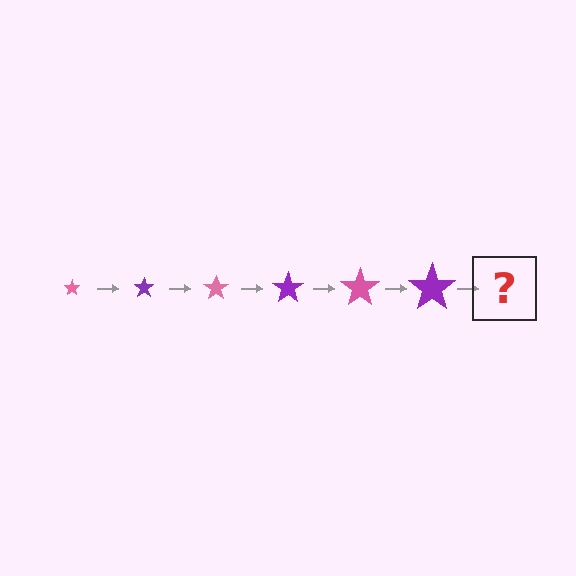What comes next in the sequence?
The next element should be a pink star, larger than the previous one.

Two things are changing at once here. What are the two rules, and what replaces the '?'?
The two rules are that the star grows larger each step and the color cycles through pink and purple. The '?' should be a pink star, larger than the previous one.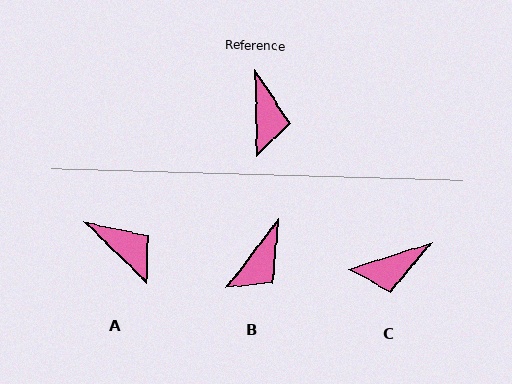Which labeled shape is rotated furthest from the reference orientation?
C, about 73 degrees away.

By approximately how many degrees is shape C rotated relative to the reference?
Approximately 73 degrees clockwise.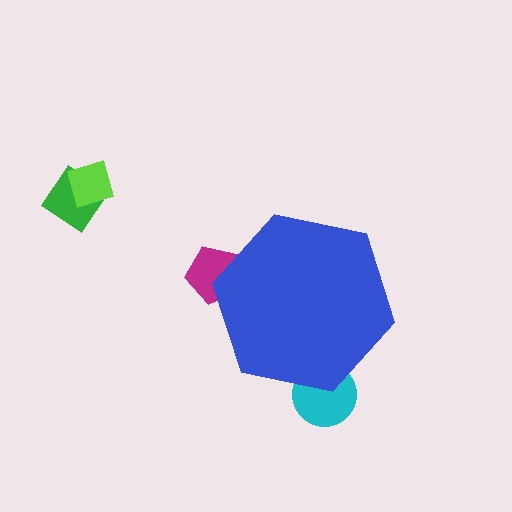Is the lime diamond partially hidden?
No, the lime diamond is fully visible.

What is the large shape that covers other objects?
A blue hexagon.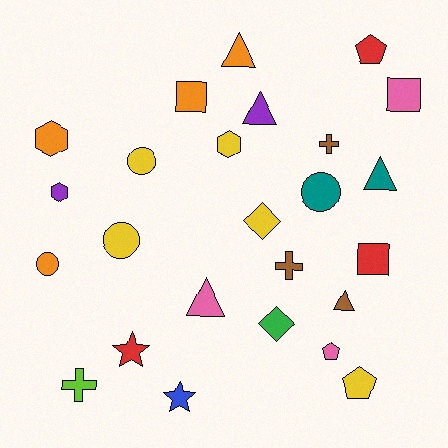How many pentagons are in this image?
There are 3 pentagons.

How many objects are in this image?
There are 25 objects.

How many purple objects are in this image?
There are 2 purple objects.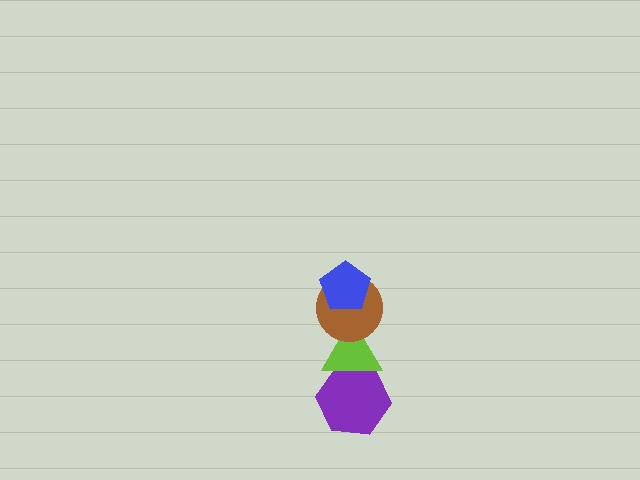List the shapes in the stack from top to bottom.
From top to bottom: the blue pentagon, the brown circle, the lime triangle, the purple hexagon.